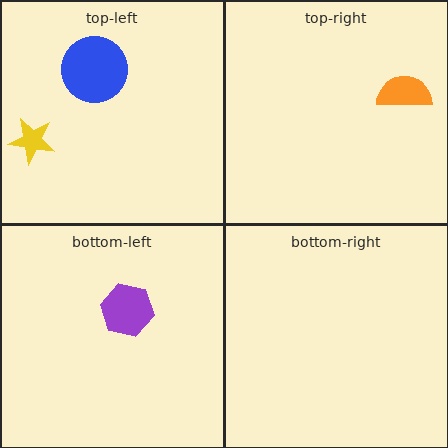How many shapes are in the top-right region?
1.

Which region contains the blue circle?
The top-left region.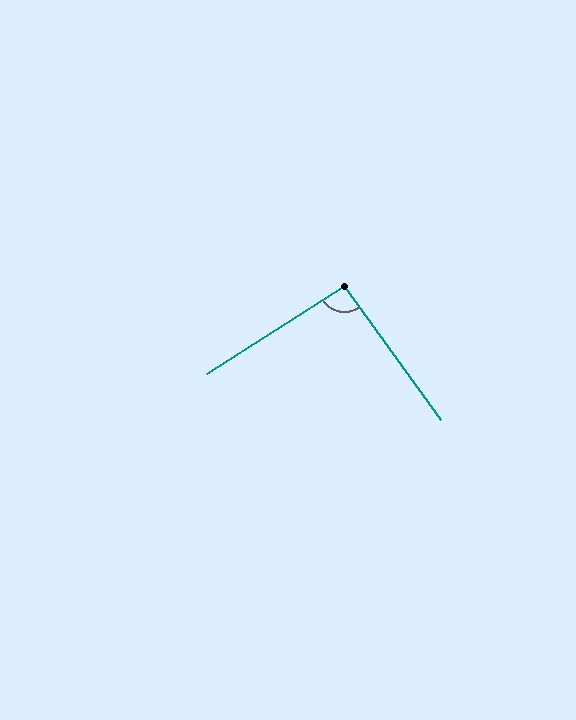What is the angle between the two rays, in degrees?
Approximately 93 degrees.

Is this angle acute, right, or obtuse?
It is approximately a right angle.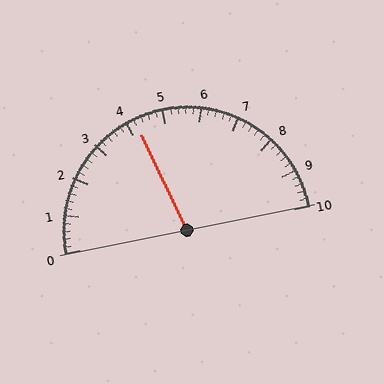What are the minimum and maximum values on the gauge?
The gauge ranges from 0 to 10.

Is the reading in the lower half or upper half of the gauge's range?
The reading is in the lower half of the range (0 to 10).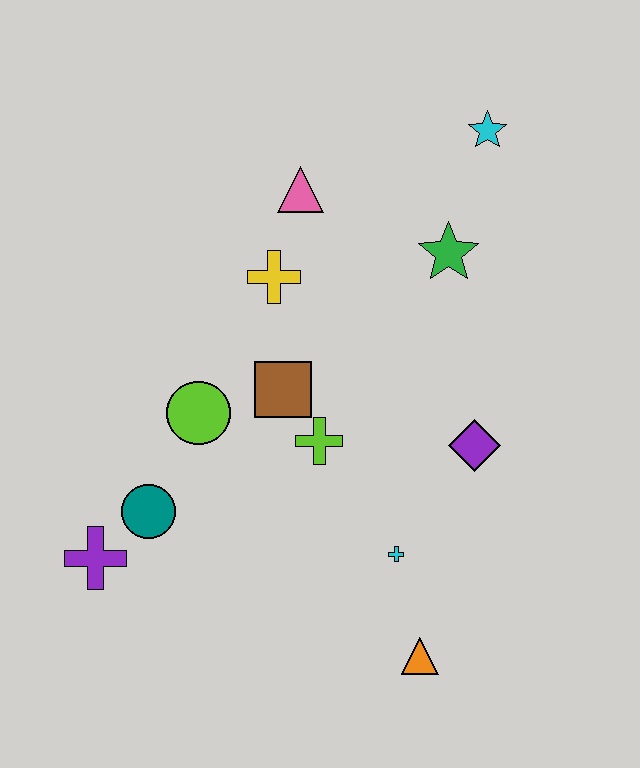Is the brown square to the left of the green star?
Yes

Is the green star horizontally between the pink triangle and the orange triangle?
No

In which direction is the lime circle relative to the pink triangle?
The lime circle is below the pink triangle.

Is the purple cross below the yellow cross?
Yes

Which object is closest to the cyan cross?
The orange triangle is closest to the cyan cross.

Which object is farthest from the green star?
The purple cross is farthest from the green star.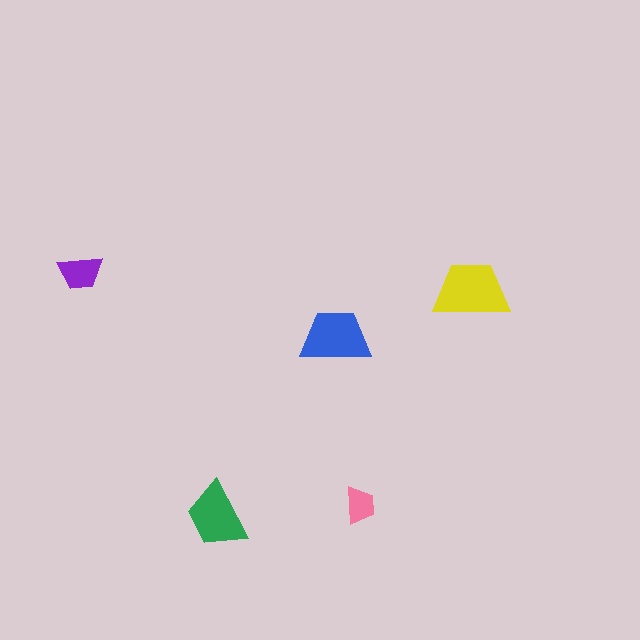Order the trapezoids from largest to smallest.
the yellow one, the blue one, the green one, the purple one, the pink one.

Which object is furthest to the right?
The yellow trapezoid is rightmost.